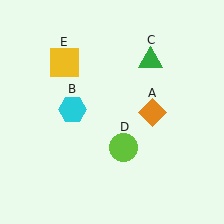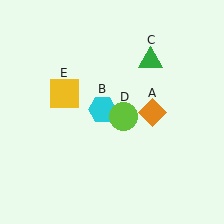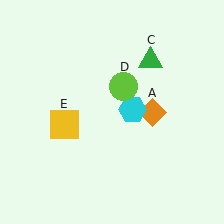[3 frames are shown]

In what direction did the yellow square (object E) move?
The yellow square (object E) moved down.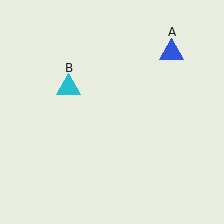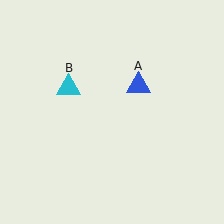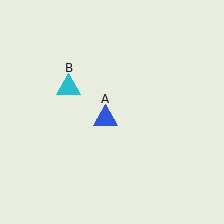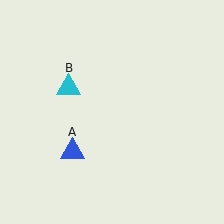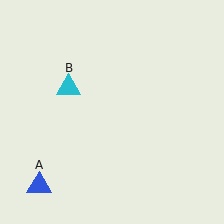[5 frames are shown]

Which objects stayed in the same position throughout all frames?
Cyan triangle (object B) remained stationary.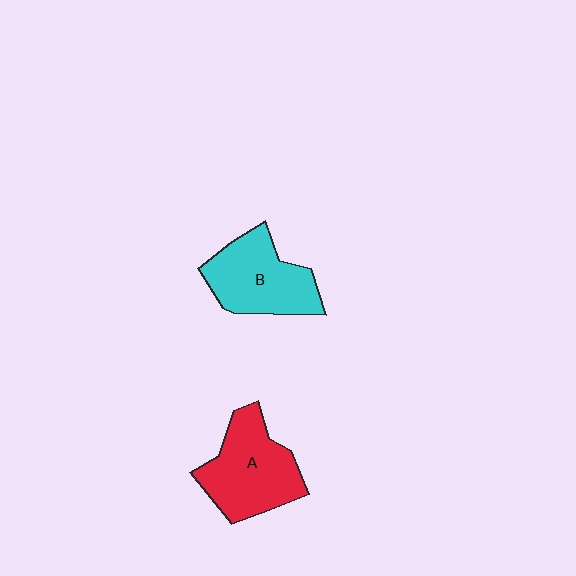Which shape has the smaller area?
Shape B (cyan).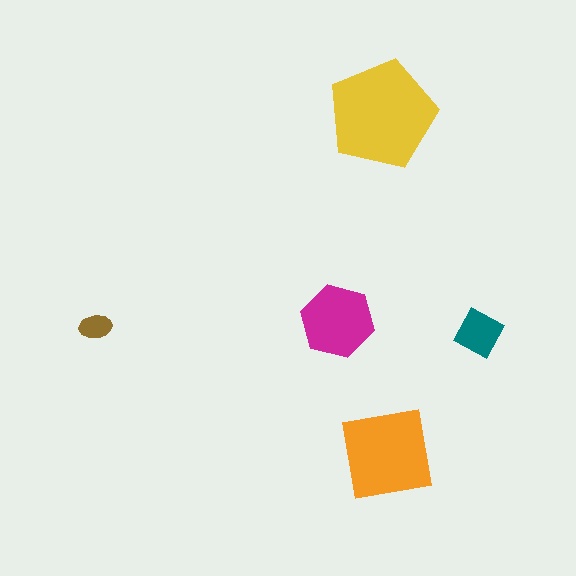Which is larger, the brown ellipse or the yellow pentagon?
The yellow pentagon.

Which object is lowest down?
The orange square is bottommost.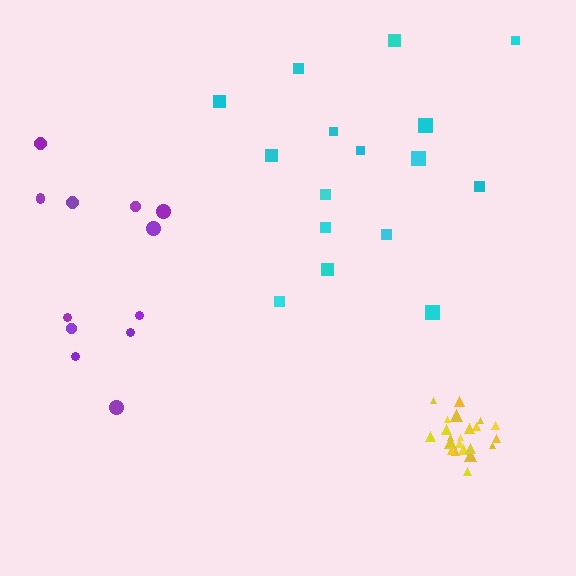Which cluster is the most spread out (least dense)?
Purple.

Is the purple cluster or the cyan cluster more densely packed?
Cyan.